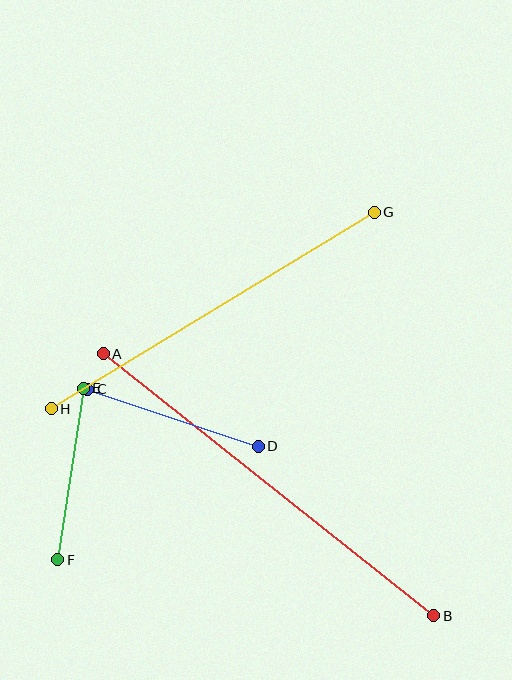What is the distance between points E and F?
The distance is approximately 173 pixels.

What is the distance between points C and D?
The distance is approximately 180 pixels.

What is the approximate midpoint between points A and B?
The midpoint is at approximately (269, 485) pixels.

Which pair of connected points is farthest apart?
Points A and B are farthest apart.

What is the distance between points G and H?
The distance is approximately 378 pixels.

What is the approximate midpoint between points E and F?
The midpoint is at approximately (71, 474) pixels.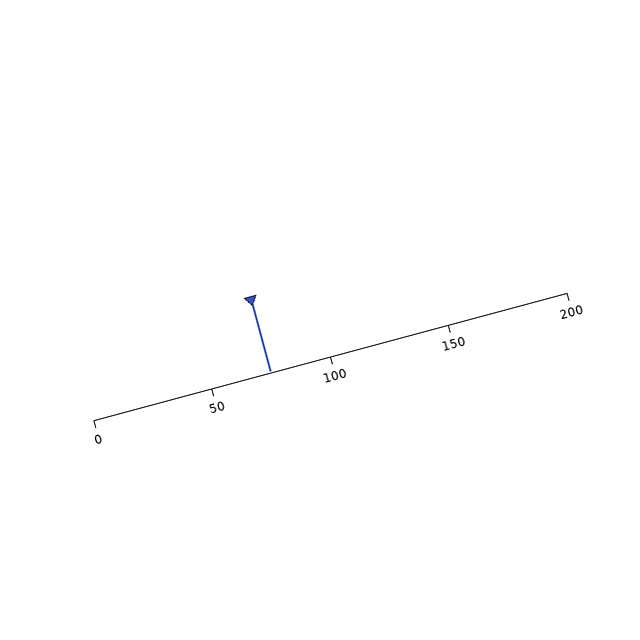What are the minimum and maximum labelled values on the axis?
The axis runs from 0 to 200.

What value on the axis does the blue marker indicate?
The marker indicates approximately 75.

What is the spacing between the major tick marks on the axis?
The major ticks are spaced 50 apart.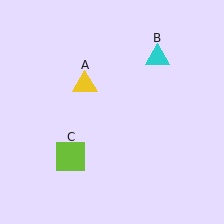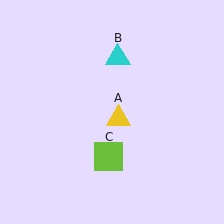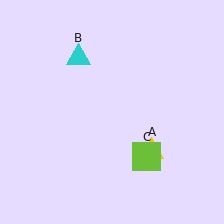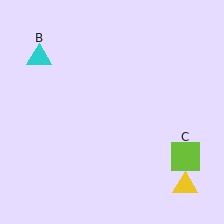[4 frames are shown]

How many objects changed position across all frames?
3 objects changed position: yellow triangle (object A), cyan triangle (object B), lime square (object C).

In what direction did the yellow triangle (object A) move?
The yellow triangle (object A) moved down and to the right.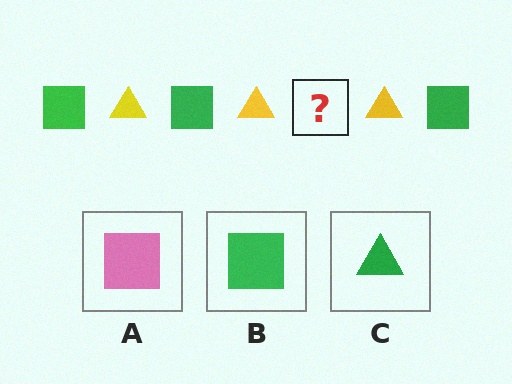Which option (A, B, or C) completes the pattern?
B.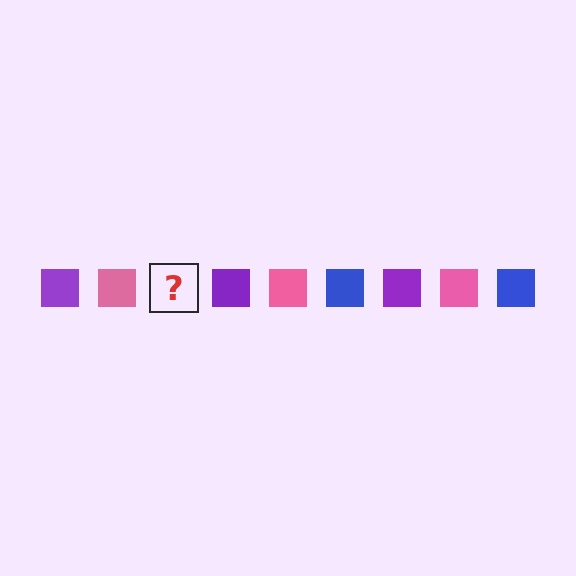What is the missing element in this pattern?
The missing element is a blue square.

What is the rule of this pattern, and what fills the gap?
The rule is that the pattern cycles through purple, pink, blue squares. The gap should be filled with a blue square.